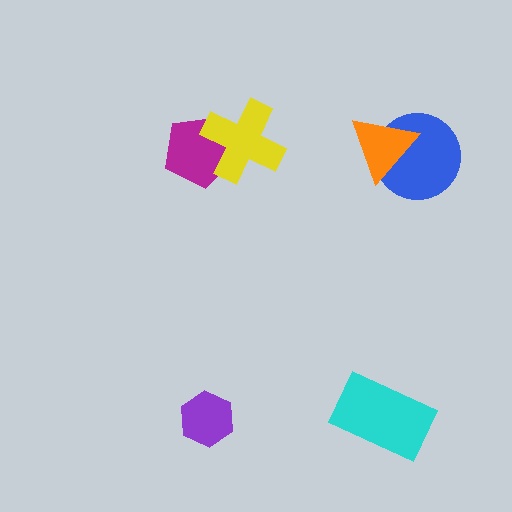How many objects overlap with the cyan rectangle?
0 objects overlap with the cyan rectangle.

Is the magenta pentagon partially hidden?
Yes, it is partially covered by another shape.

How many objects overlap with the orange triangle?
1 object overlaps with the orange triangle.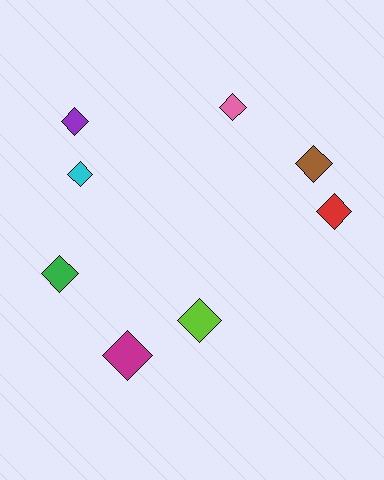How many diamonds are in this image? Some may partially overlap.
There are 8 diamonds.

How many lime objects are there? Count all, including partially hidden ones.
There is 1 lime object.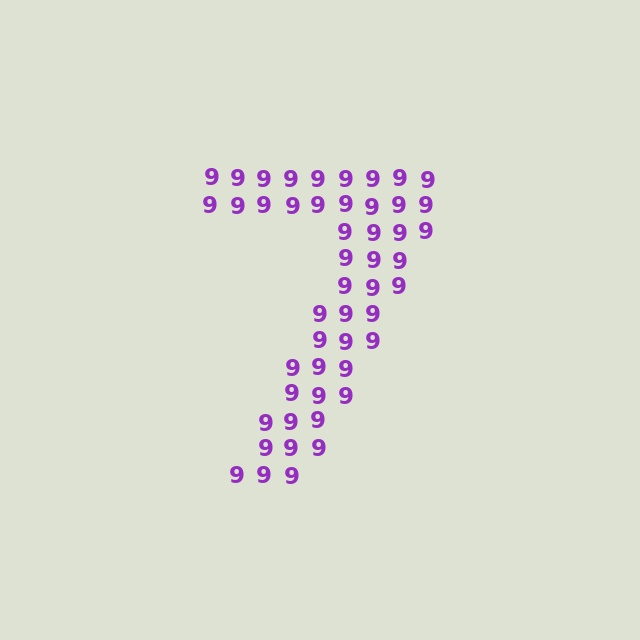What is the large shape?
The large shape is the digit 7.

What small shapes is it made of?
It is made of small digit 9's.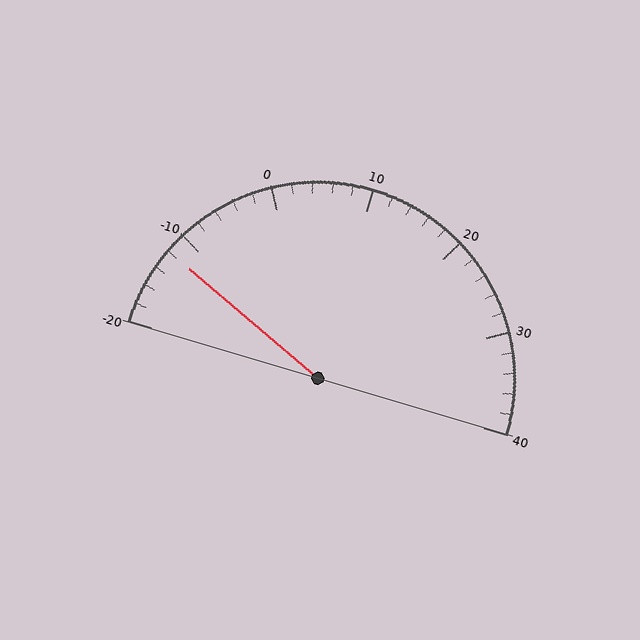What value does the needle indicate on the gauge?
The needle indicates approximately -12.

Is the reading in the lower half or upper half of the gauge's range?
The reading is in the lower half of the range (-20 to 40).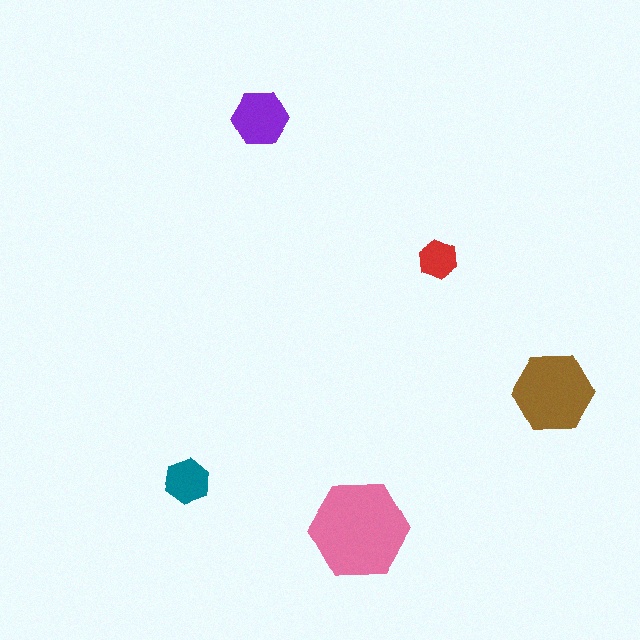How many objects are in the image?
There are 5 objects in the image.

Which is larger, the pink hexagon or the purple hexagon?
The pink one.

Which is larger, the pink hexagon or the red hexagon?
The pink one.